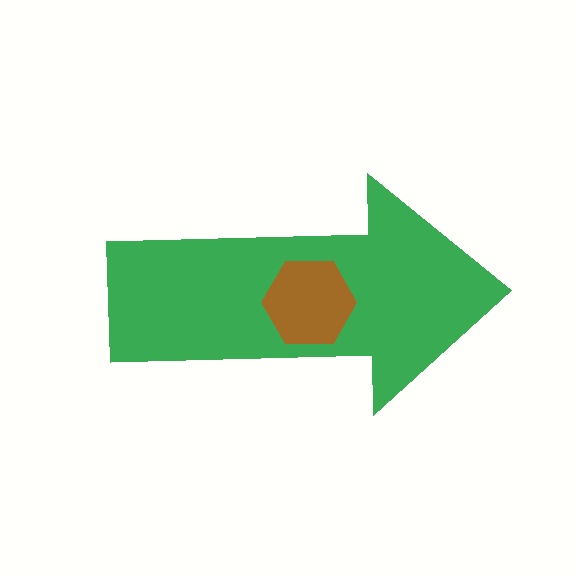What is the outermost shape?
The green arrow.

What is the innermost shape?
The brown hexagon.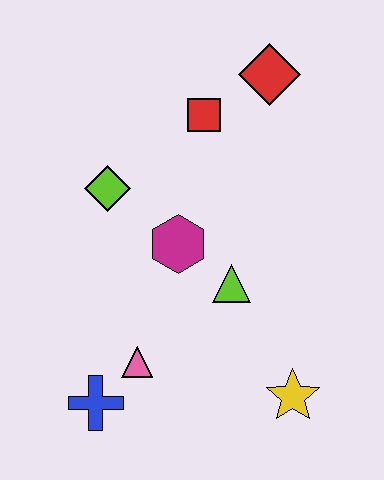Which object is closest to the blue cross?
The pink triangle is closest to the blue cross.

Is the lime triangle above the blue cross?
Yes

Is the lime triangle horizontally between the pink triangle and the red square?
No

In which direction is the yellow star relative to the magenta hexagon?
The yellow star is below the magenta hexagon.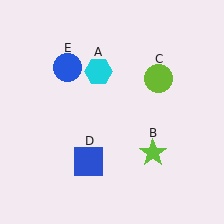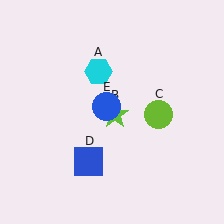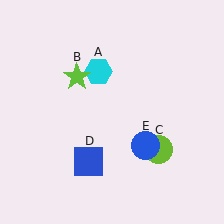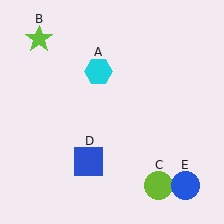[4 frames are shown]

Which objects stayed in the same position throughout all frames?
Cyan hexagon (object A) and blue square (object D) remained stationary.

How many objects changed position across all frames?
3 objects changed position: lime star (object B), lime circle (object C), blue circle (object E).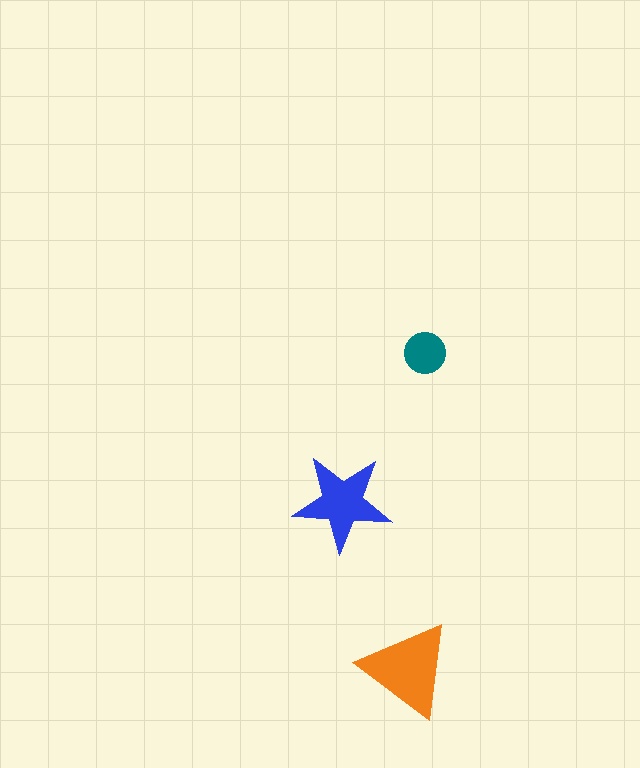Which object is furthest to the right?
The teal circle is rightmost.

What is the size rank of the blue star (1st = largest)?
2nd.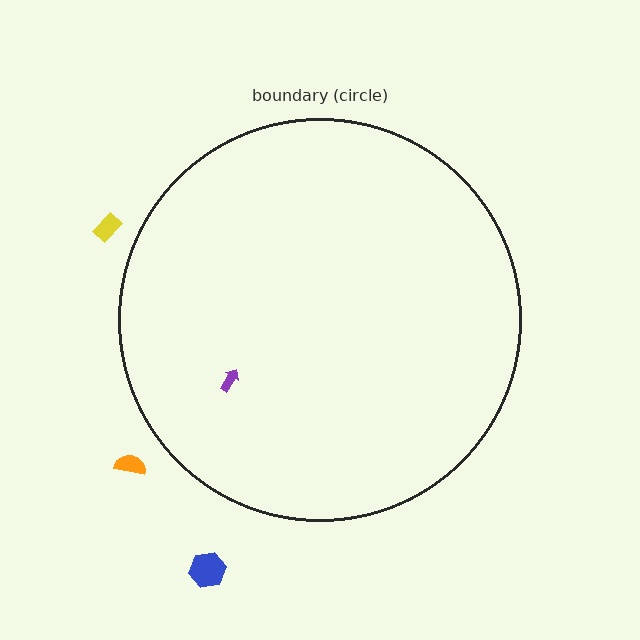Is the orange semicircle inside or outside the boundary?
Outside.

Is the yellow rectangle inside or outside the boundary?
Outside.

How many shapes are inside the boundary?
1 inside, 3 outside.